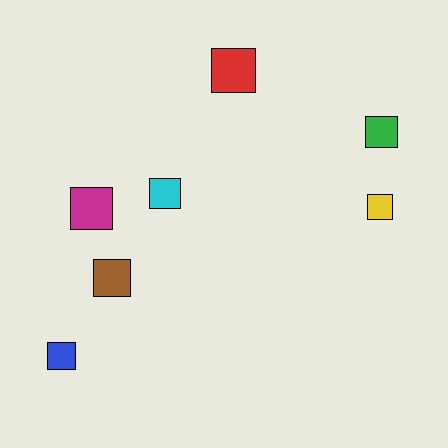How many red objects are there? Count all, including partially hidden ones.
There is 1 red object.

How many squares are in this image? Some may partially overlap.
There are 7 squares.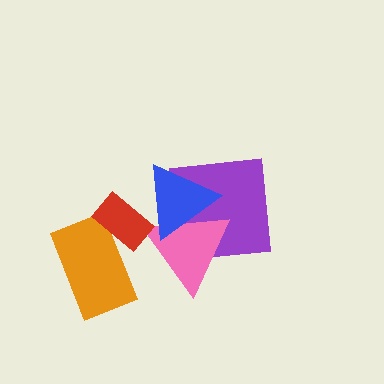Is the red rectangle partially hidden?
No, no other shape covers it.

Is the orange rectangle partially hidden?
Yes, it is partially covered by another shape.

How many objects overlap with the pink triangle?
2 objects overlap with the pink triangle.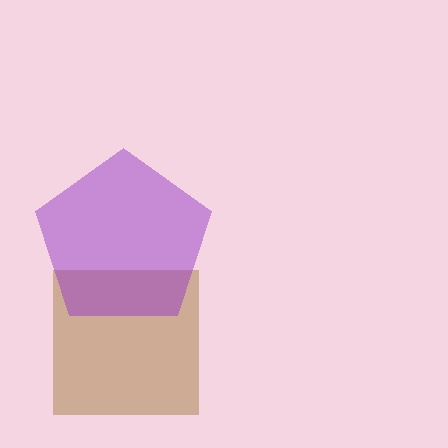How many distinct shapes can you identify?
There are 2 distinct shapes: a brown square, a purple pentagon.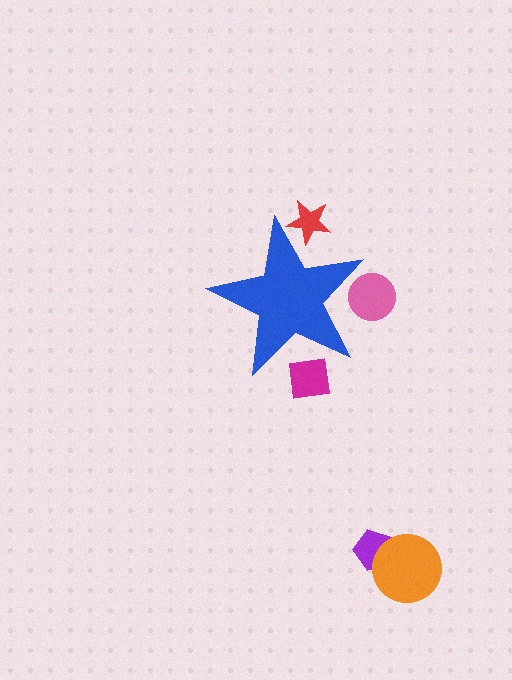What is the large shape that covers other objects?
A blue star.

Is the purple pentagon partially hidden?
No, the purple pentagon is fully visible.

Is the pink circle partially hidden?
Yes, the pink circle is partially hidden behind the blue star.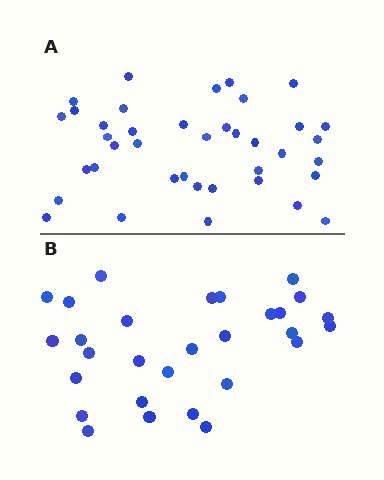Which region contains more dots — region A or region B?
Region A (the top region) has more dots.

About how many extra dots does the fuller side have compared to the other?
Region A has roughly 10 or so more dots than region B.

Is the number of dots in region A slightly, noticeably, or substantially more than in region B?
Region A has noticeably more, but not dramatically so. The ratio is roughly 1.3 to 1.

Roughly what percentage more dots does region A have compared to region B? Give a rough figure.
About 35% more.